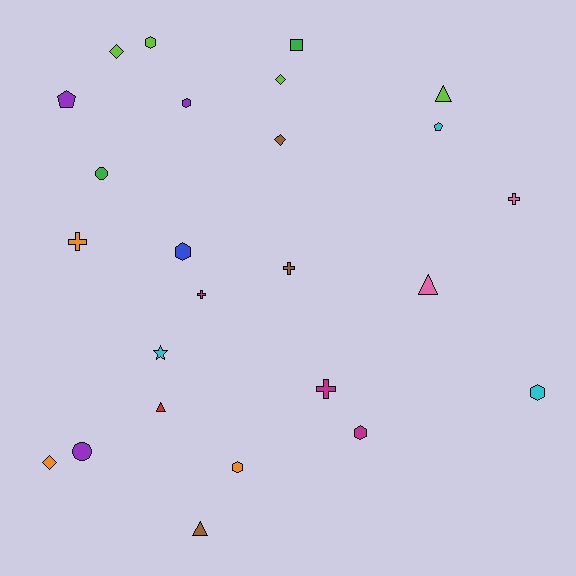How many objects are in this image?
There are 25 objects.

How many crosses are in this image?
There are 5 crosses.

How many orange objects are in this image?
There are 3 orange objects.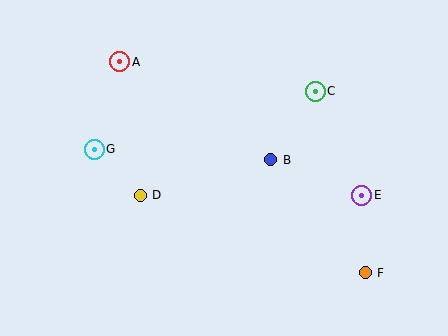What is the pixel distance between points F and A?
The distance between F and A is 323 pixels.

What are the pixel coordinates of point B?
Point B is at (271, 160).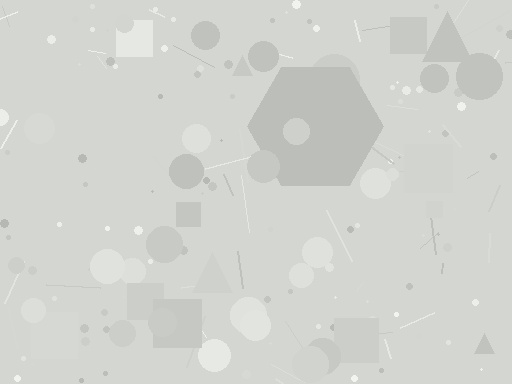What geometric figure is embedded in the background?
A hexagon is embedded in the background.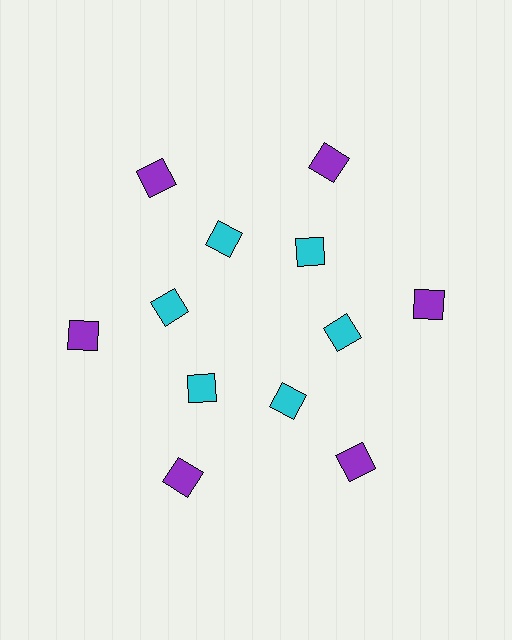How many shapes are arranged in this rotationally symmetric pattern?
There are 12 shapes, arranged in 6 groups of 2.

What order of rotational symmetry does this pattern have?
This pattern has 6-fold rotational symmetry.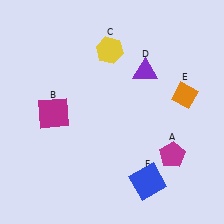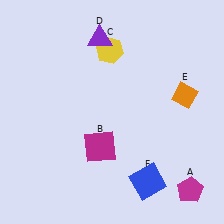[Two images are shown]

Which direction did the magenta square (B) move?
The magenta square (B) moved right.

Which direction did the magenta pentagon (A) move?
The magenta pentagon (A) moved down.